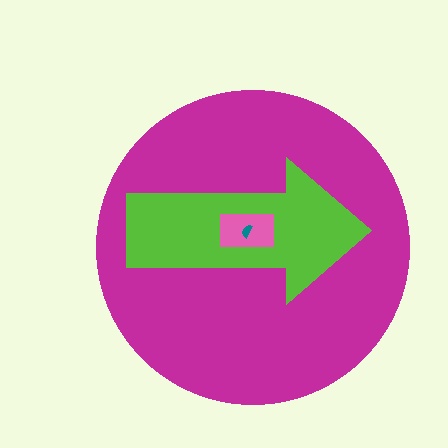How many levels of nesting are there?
4.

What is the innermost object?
The teal semicircle.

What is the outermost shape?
The magenta circle.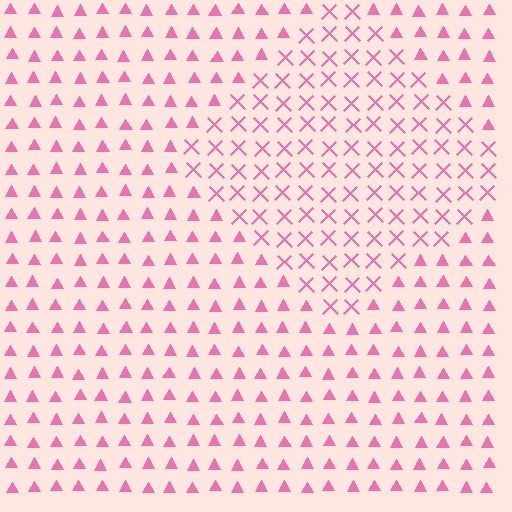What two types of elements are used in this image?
The image uses X marks inside the diamond region and triangles outside it.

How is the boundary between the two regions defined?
The boundary is defined by a change in element shape: X marks inside vs. triangles outside. All elements share the same color and spacing.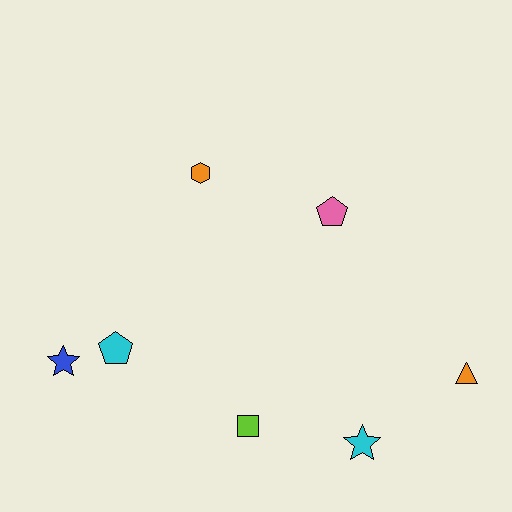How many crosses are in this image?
There are no crosses.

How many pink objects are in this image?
There is 1 pink object.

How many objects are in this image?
There are 7 objects.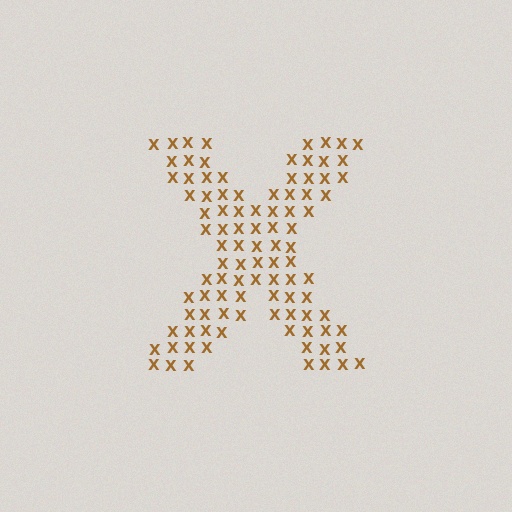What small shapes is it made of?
It is made of small letter X's.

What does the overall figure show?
The overall figure shows the letter X.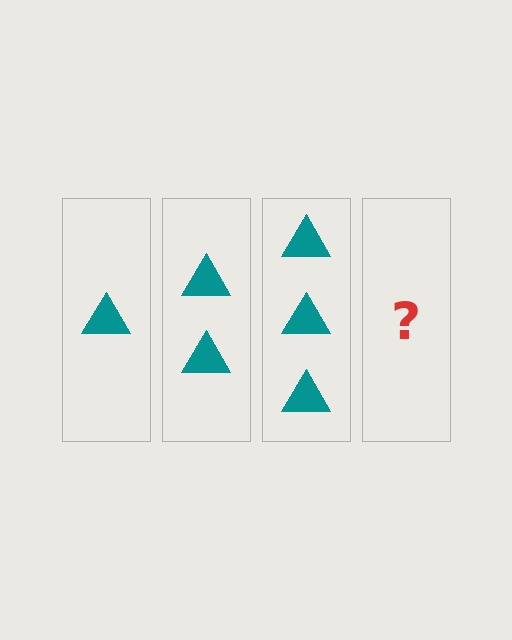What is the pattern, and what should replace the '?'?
The pattern is that each step adds one more triangle. The '?' should be 4 triangles.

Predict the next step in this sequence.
The next step is 4 triangles.